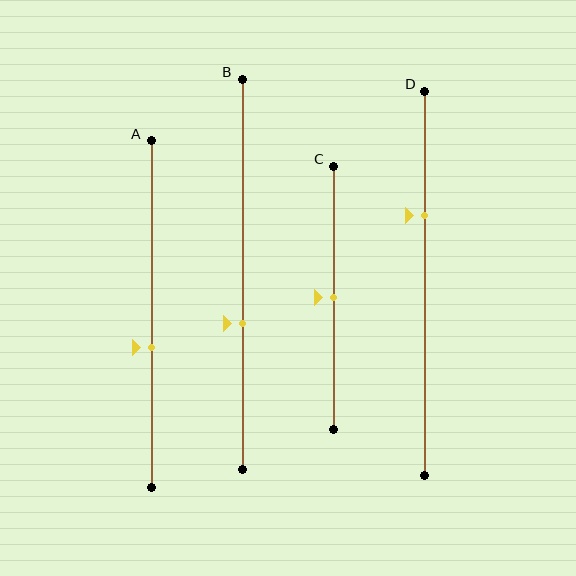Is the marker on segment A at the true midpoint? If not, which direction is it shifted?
No, the marker on segment A is shifted downward by about 10% of the segment length.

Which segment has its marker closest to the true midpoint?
Segment C has its marker closest to the true midpoint.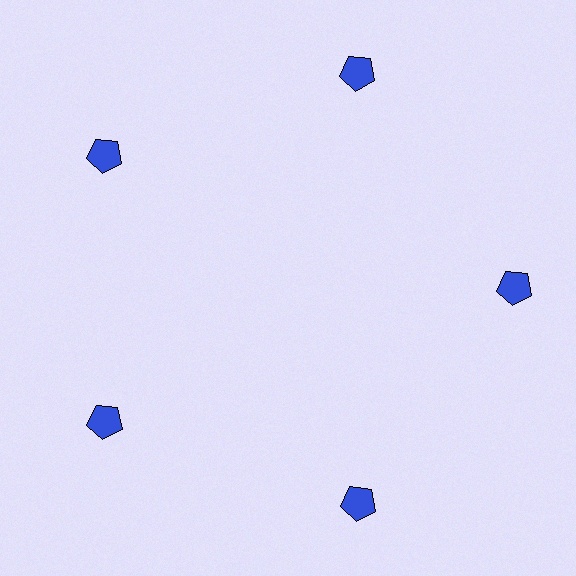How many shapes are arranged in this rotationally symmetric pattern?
There are 5 shapes, arranged in 5 groups of 1.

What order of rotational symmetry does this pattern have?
This pattern has 5-fold rotational symmetry.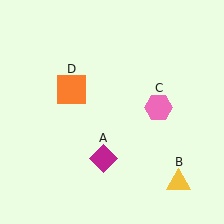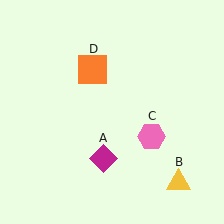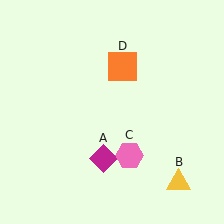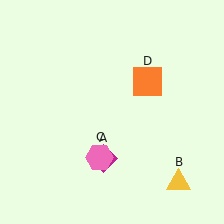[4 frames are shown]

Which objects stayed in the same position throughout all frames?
Magenta diamond (object A) and yellow triangle (object B) remained stationary.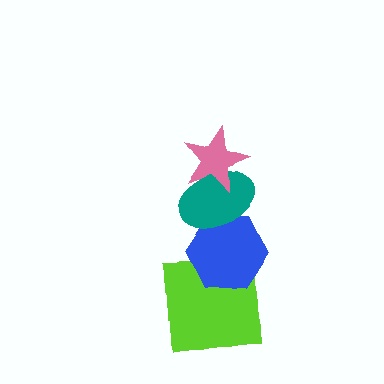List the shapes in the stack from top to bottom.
From top to bottom: the pink star, the teal ellipse, the blue hexagon, the lime square.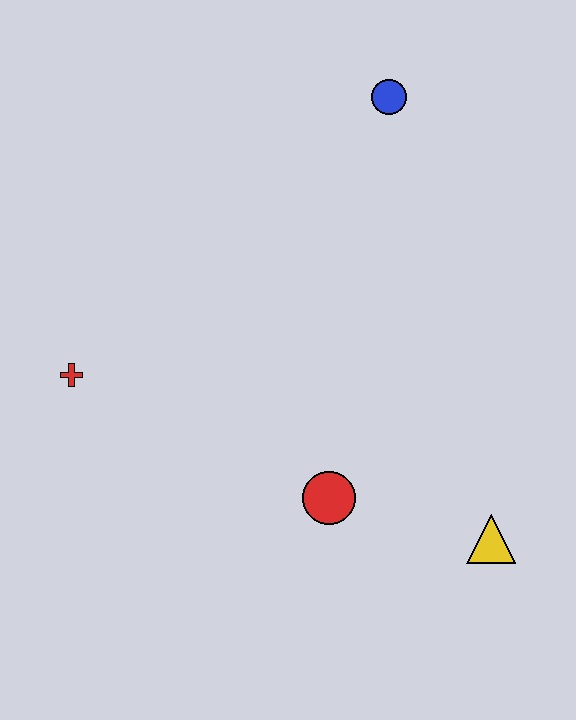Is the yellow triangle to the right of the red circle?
Yes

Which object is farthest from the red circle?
The blue circle is farthest from the red circle.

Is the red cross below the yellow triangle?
No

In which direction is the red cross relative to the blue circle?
The red cross is to the left of the blue circle.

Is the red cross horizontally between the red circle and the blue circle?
No